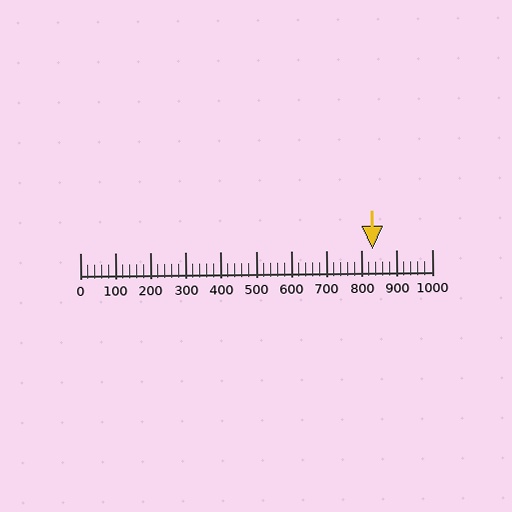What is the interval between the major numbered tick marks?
The major tick marks are spaced 100 units apart.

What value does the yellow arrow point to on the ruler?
The yellow arrow points to approximately 830.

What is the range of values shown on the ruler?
The ruler shows values from 0 to 1000.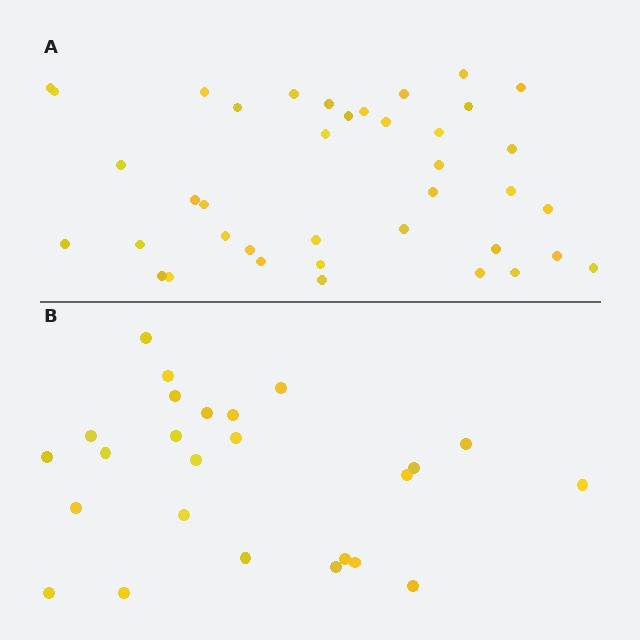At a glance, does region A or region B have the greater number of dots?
Region A (the top region) has more dots.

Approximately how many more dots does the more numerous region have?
Region A has approximately 15 more dots than region B.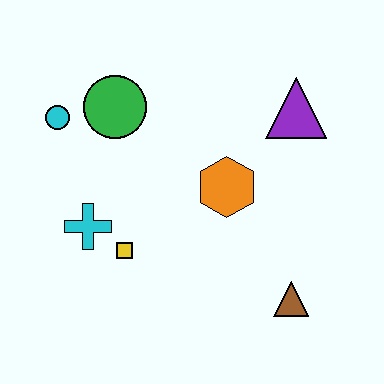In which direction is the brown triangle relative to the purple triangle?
The brown triangle is below the purple triangle.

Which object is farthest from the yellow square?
The purple triangle is farthest from the yellow square.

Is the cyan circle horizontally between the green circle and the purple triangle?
No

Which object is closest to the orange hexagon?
The purple triangle is closest to the orange hexagon.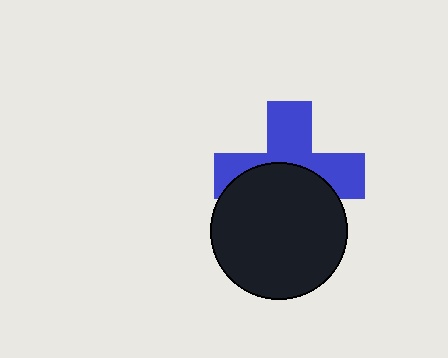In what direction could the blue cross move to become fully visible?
The blue cross could move up. That would shift it out from behind the black circle entirely.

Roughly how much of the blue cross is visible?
About half of it is visible (roughly 52%).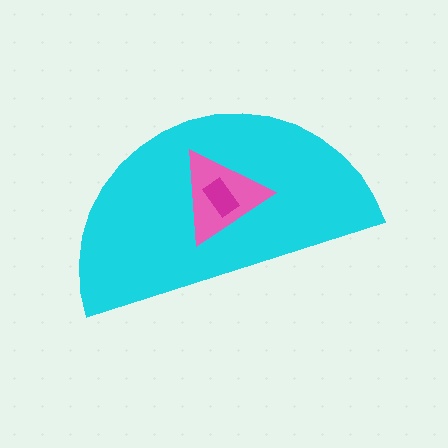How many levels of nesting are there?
3.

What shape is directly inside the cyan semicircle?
The pink triangle.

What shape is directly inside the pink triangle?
The magenta rectangle.